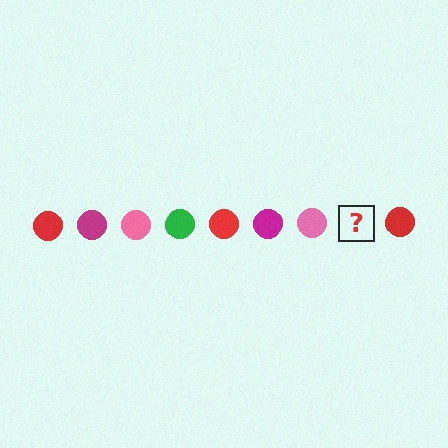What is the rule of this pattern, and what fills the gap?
The rule is that the pattern cycles through red, magenta, pink, green circles. The gap should be filled with a green circle.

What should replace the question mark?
The question mark should be replaced with a green circle.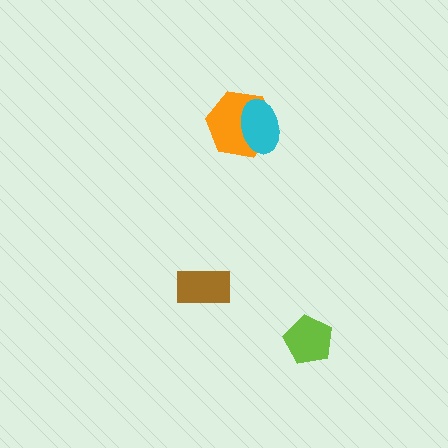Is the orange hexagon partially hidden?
Yes, it is partially covered by another shape.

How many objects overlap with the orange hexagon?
1 object overlaps with the orange hexagon.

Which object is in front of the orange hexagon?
The cyan ellipse is in front of the orange hexagon.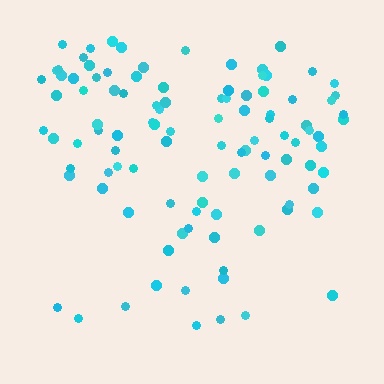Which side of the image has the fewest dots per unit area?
The bottom.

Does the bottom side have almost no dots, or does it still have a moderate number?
Still a moderate number, just noticeably fewer than the top.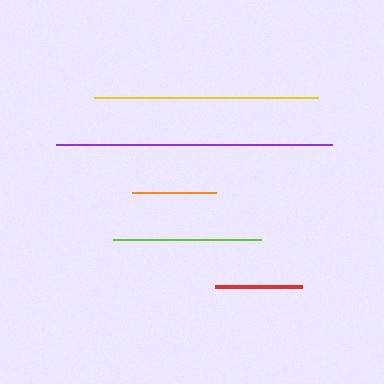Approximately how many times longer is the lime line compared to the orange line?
The lime line is approximately 1.7 times the length of the orange line.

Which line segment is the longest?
The purple line is the longest at approximately 276 pixels.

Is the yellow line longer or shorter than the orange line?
The yellow line is longer than the orange line.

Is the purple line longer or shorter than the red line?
The purple line is longer than the red line.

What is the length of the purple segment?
The purple segment is approximately 276 pixels long.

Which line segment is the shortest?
The orange line is the shortest at approximately 84 pixels.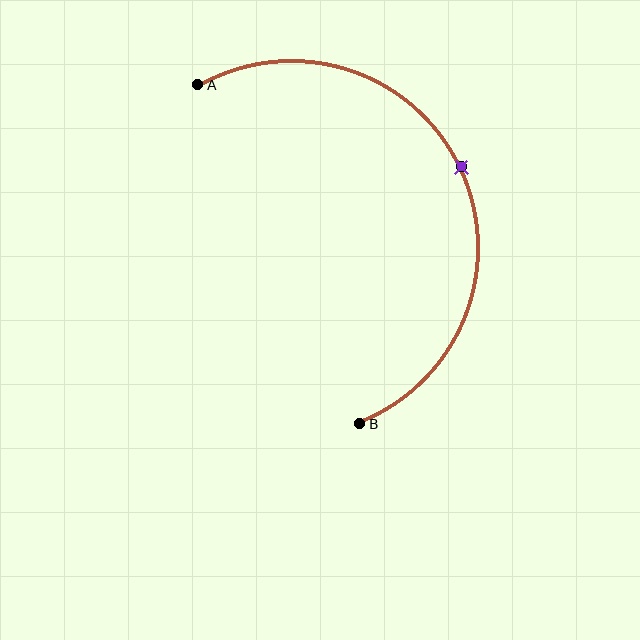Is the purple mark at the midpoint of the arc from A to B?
Yes. The purple mark lies on the arc at equal arc-length from both A and B — it is the arc midpoint.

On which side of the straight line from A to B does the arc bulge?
The arc bulges to the right of the straight line connecting A and B.